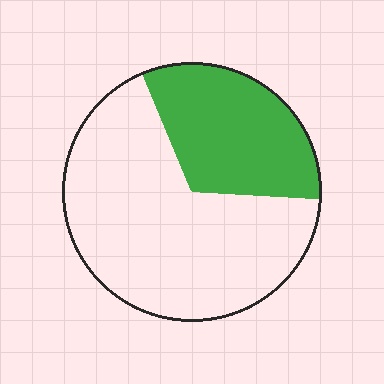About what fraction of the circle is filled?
About one third (1/3).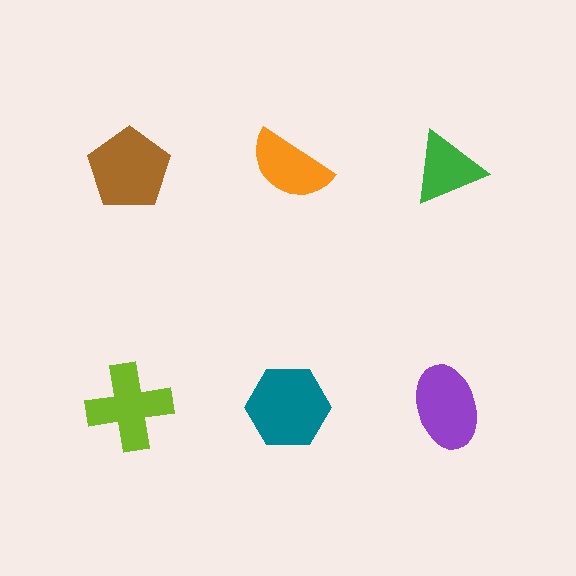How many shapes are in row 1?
3 shapes.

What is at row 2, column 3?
A purple ellipse.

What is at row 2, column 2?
A teal hexagon.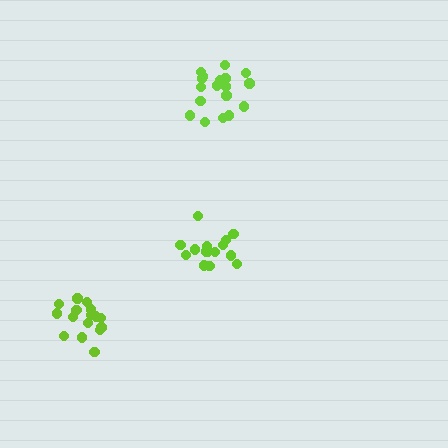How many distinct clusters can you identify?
There are 3 distinct clusters.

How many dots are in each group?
Group 1: 15 dots, Group 2: 19 dots, Group 3: 16 dots (50 total).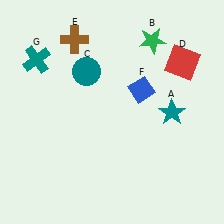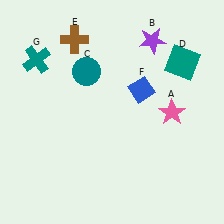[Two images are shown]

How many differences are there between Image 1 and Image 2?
There are 3 differences between the two images.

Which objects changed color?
A changed from teal to pink. B changed from green to purple. D changed from red to teal.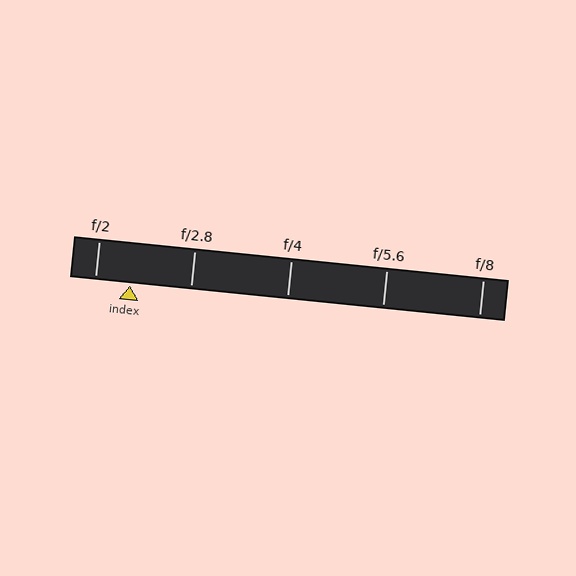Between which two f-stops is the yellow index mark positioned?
The index mark is between f/2 and f/2.8.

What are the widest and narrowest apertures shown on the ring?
The widest aperture shown is f/2 and the narrowest is f/8.